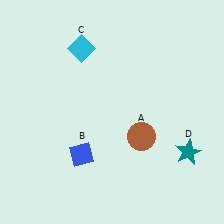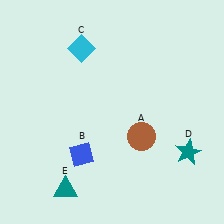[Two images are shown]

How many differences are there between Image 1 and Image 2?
There is 1 difference between the two images.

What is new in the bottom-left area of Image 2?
A teal triangle (E) was added in the bottom-left area of Image 2.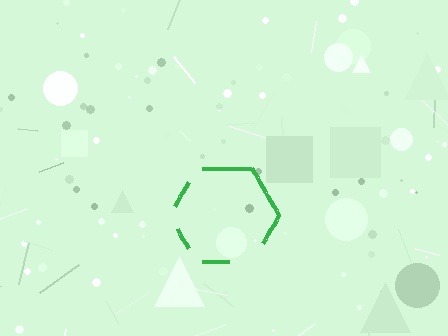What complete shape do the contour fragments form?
The contour fragments form a hexagon.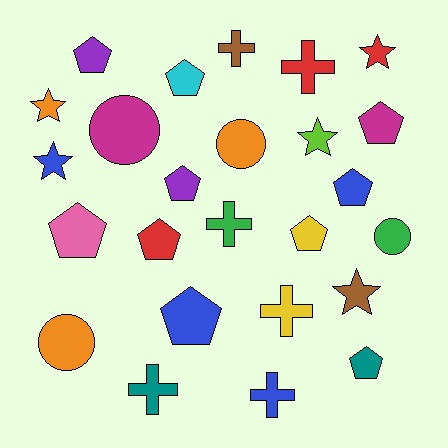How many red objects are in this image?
There are 3 red objects.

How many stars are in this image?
There are 5 stars.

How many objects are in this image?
There are 25 objects.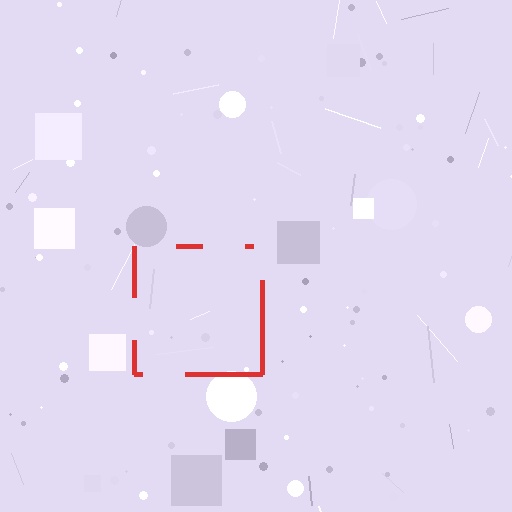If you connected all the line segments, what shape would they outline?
They would outline a square.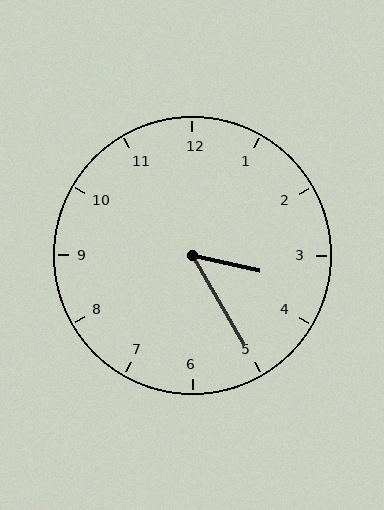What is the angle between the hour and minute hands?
Approximately 48 degrees.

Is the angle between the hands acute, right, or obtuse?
It is acute.